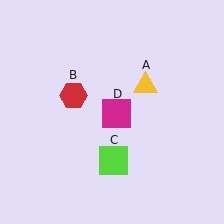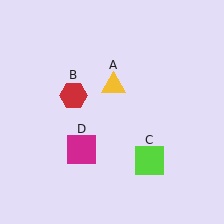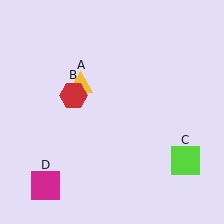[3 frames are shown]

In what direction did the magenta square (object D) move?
The magenta square (object D) moved down and to the left.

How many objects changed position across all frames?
3 objects changed position: yellow triangle (object A), lime square (object C), magenta square (object D).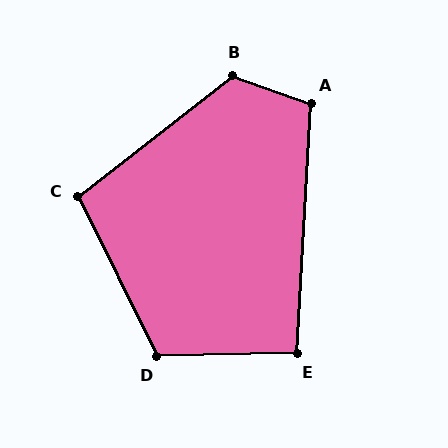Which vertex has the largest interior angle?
B, at approximately 122 degrees.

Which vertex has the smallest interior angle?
E, at approximately 95 degrees.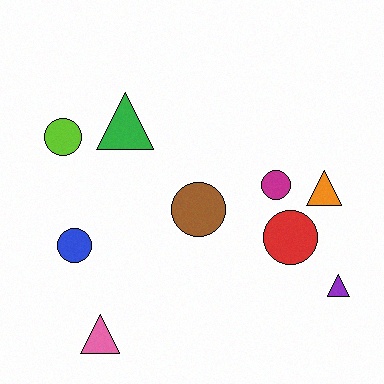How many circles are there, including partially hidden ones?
There are 5 circles.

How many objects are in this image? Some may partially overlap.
There are 9 objects.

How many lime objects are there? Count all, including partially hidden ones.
There is 1 lime object.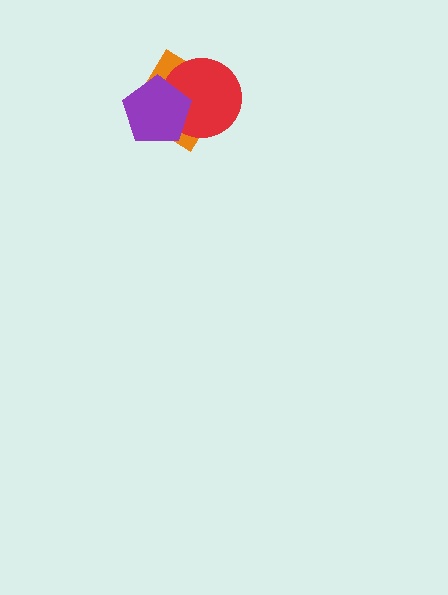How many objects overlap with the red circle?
2 objects overlap with the red circle.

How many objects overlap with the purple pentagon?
2 objects overlap with the purple pentagon.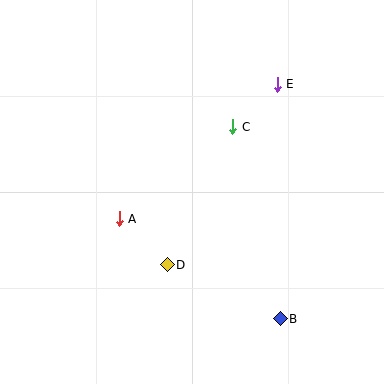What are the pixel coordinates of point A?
Point A is at (119, 219).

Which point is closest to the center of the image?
Point C at (233, 127) is closest to the center.